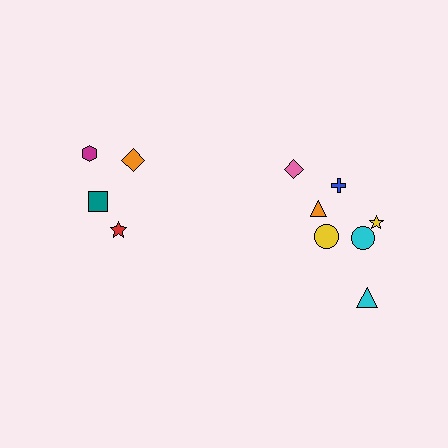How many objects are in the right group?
There are 7 objects.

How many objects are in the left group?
There are 4 objects.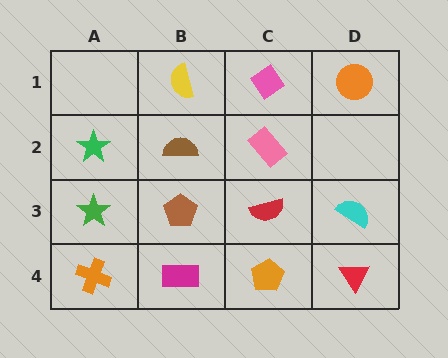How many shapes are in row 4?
4 shapes.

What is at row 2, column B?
A brown semicircle.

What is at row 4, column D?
A red triangle.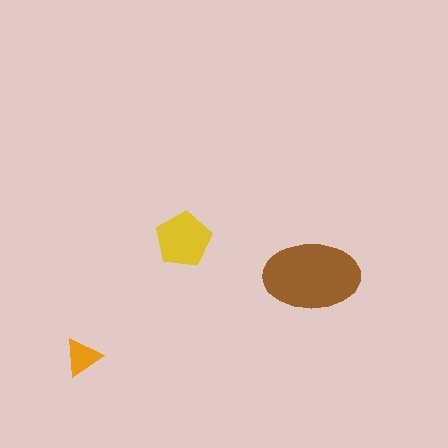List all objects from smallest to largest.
The orange triangle, the yellow pentagon, the brown ellipse.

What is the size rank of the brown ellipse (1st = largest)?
1st.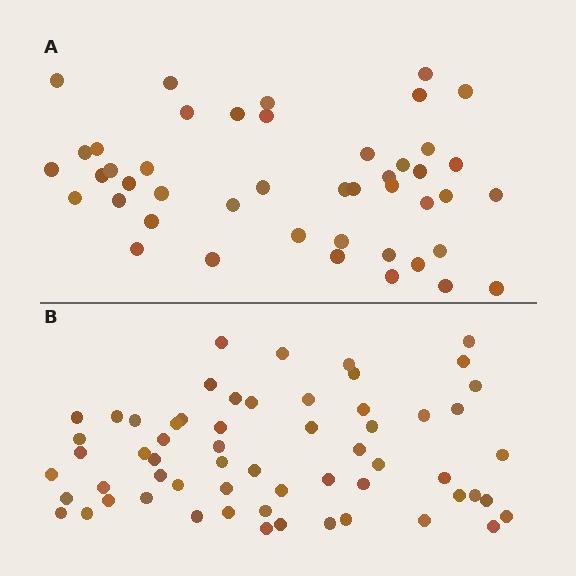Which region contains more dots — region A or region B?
Region B (the bottom region) has more dots.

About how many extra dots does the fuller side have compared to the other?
Region B has approximately 15 more dots than region A.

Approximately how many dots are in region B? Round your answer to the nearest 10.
About 60 dots.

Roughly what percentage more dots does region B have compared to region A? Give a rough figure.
About 35% more.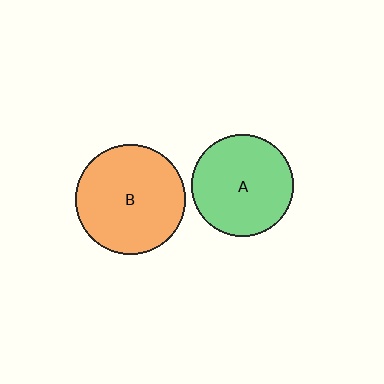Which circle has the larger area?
Circle B (orange).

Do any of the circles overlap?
No, none of the circles overlap.